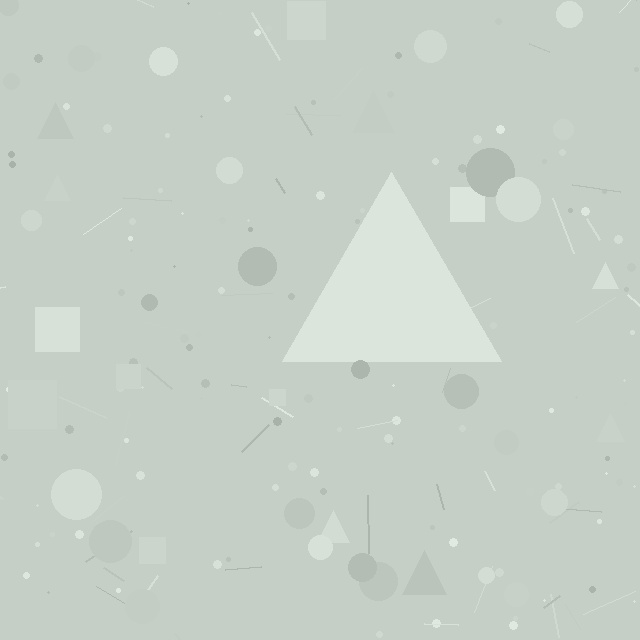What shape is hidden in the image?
A triangle is hidden in the image.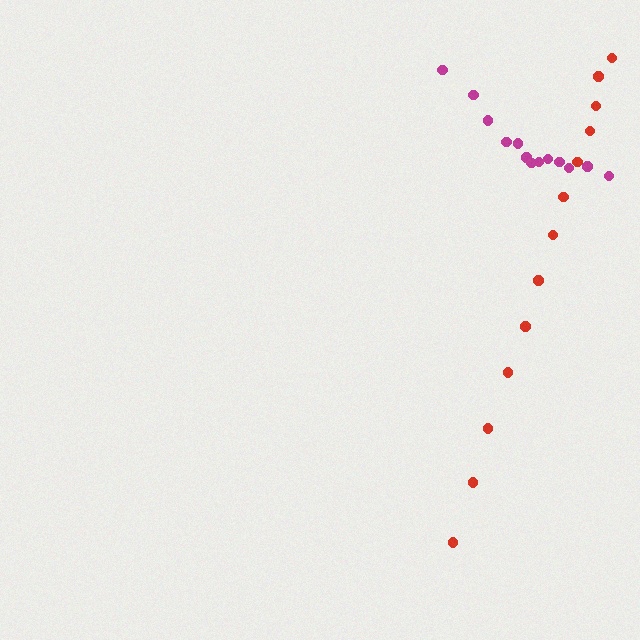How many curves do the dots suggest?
There are 2 distinct paths.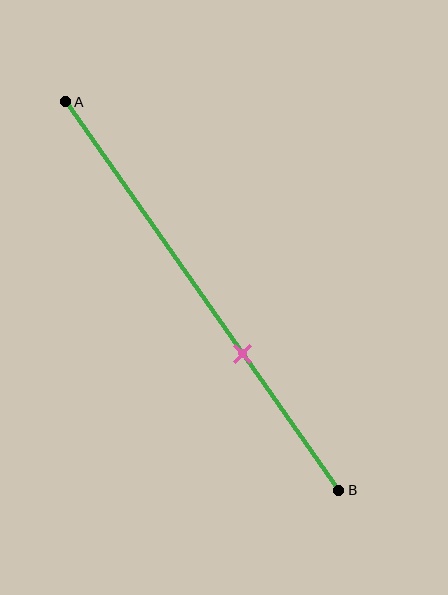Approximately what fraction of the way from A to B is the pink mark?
The pink mark is approximately 65% of the way from A to B.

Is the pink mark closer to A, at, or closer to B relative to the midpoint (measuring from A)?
The pink mark is closer to point B than the midpoint of segment AB.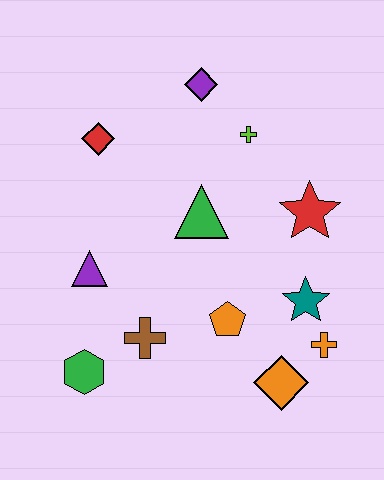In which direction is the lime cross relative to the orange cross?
The lime cross is above the orange cross.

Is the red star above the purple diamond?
No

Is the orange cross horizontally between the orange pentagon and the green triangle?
No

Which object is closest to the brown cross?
The green hexagon is closest to the brown cross.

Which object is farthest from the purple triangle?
The orange cross is farthest from the purple triangle.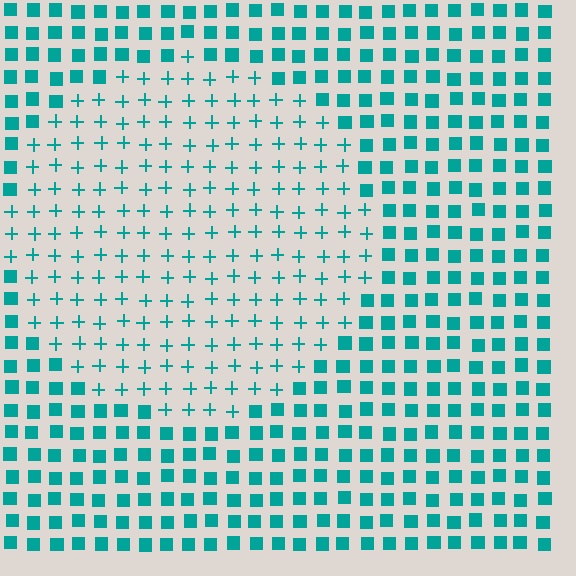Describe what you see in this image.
The image is filled with small teal elements arranged in a uniform grid. A circle-shaped region contains plus signs, while the surrounding area contains squares. The boundary is defined purely by the change in element shape.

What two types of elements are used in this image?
The image uses plus signs inside the circle region and squares outside it.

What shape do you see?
I see a circle.